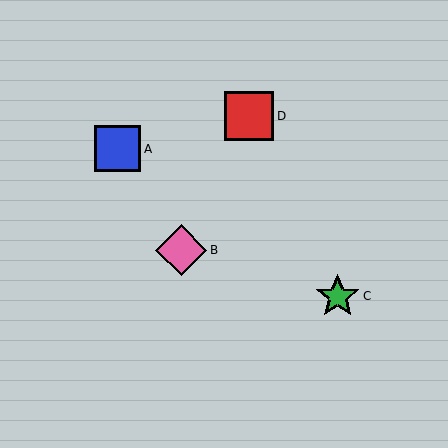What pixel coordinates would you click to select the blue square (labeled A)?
Click at (117, 149) to select the blue square A.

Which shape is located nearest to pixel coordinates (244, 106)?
The red square (labeled D) at (249, 116) is nearest to that location.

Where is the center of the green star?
The center of the green star is at (338, 296).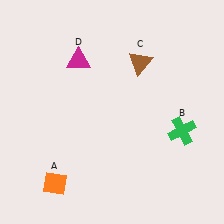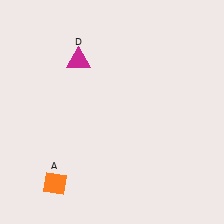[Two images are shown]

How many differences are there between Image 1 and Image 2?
There are 2 differences between the two images.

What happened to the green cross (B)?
The green cross (B) was removed in Image 2. It was in the bottom-right area of Image 1.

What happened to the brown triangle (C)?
The brown triangle (C) was removed in Image 2. It was in the top-right area of Image 1.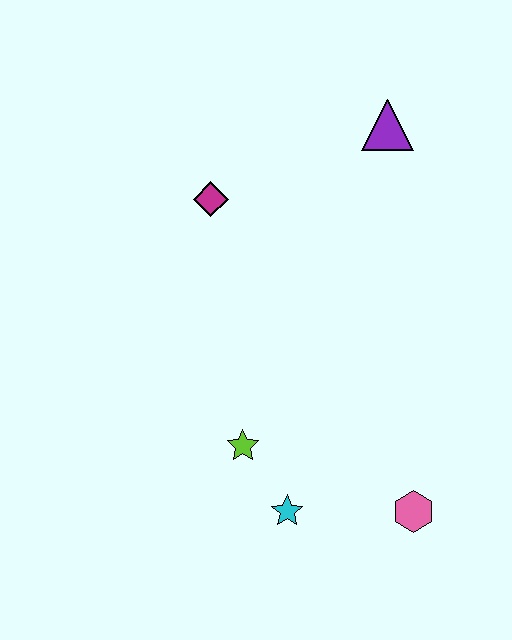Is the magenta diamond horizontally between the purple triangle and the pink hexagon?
No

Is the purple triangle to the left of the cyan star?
No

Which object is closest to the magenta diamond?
The purple triangle is closest to the magenta diamond.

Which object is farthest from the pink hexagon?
The purple triangle is farthest from the pink hexagon.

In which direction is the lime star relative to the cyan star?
The lime star is above the cyan star.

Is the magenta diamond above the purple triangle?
No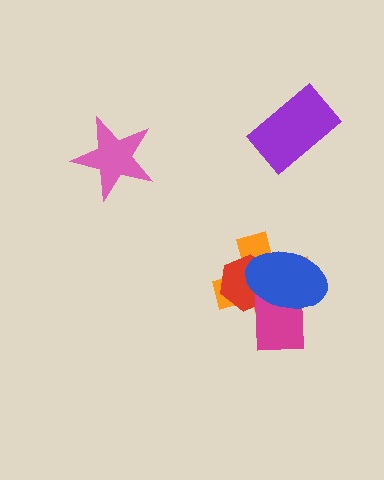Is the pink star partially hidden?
No, no other shape covers it.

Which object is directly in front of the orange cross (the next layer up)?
The red hexagon is directly in front of the orange cross.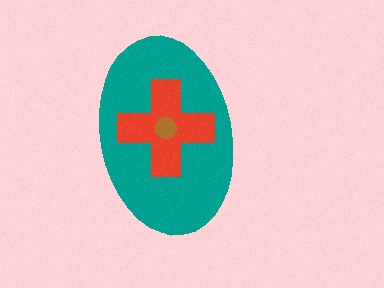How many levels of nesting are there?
3.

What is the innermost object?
The brown circle.